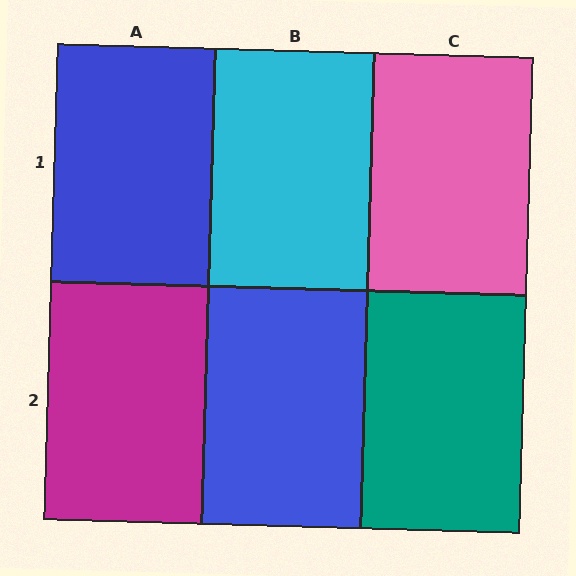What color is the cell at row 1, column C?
Pink.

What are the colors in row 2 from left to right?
Magenta, blue, teal.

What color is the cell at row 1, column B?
Cyan.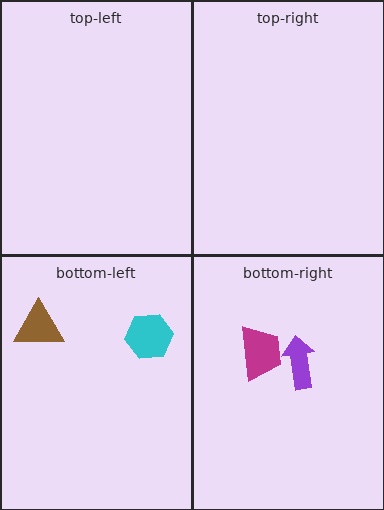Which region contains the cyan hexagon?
The bottom-left region.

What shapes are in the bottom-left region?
The cyan hexagon, the brown triangle.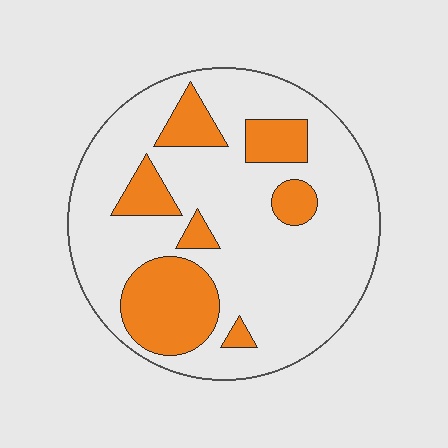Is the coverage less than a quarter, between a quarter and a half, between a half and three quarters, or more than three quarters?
Less than a quarter.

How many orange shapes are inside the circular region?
7.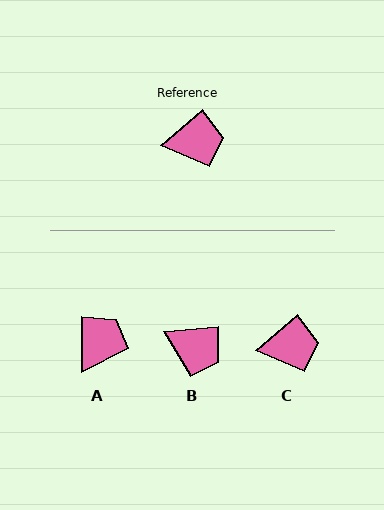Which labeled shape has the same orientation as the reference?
C.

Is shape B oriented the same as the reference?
No, it is off by about 36 degrees.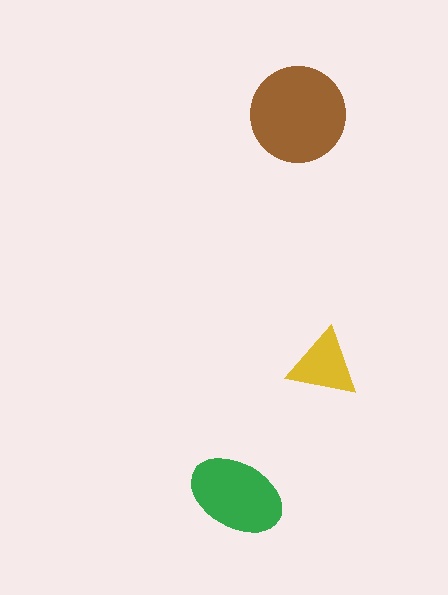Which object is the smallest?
The yellow triangle.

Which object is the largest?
The brown circle.